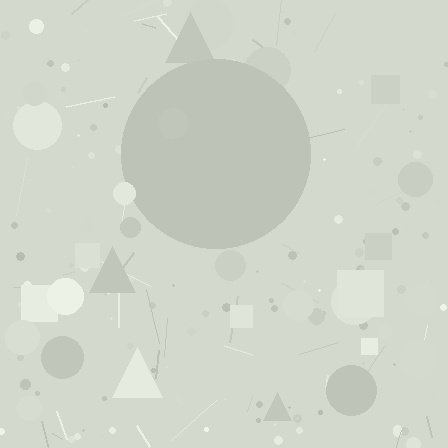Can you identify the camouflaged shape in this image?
The camouflaged shape is a circle.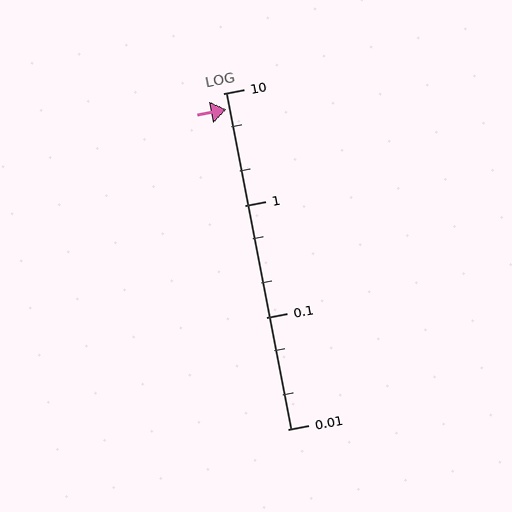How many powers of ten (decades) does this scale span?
The scale spans 3 decades, from 0.01 to 10.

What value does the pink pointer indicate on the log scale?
The pointer indicates approximately 7.2.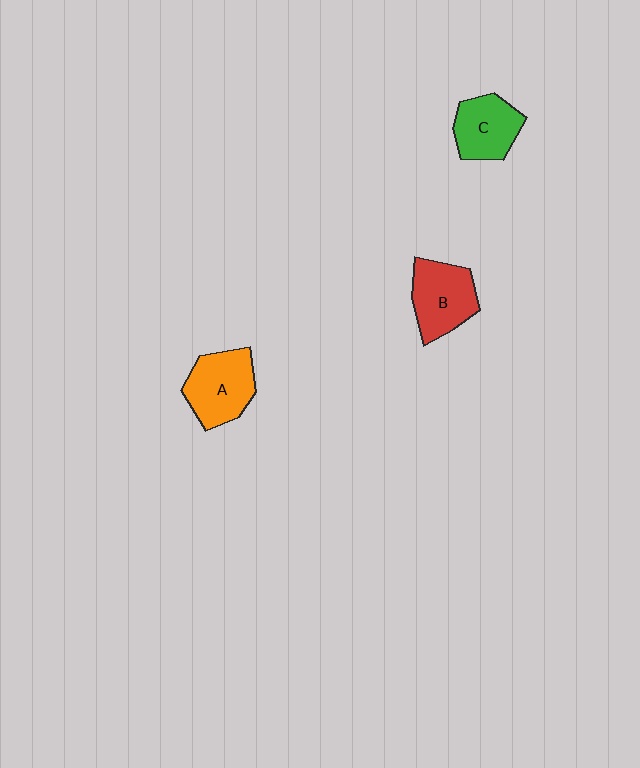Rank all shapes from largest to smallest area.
From largest to smallest: A (orange), B (red), C (green).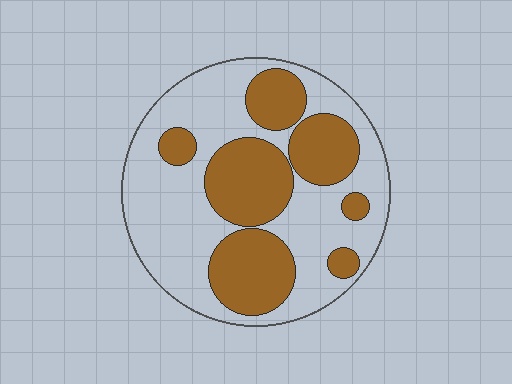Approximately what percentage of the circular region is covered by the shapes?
Approximately 40%.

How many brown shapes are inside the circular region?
7.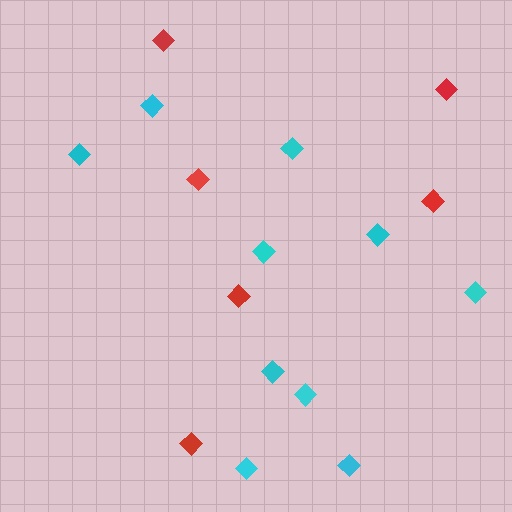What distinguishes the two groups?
There are 2 groups: one group of cyan diamonds (10) and one group of red diamonds (6).